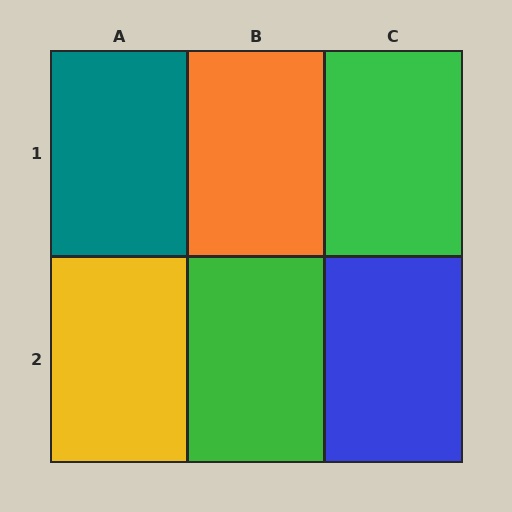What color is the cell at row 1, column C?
Green.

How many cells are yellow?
1 cell is yellow.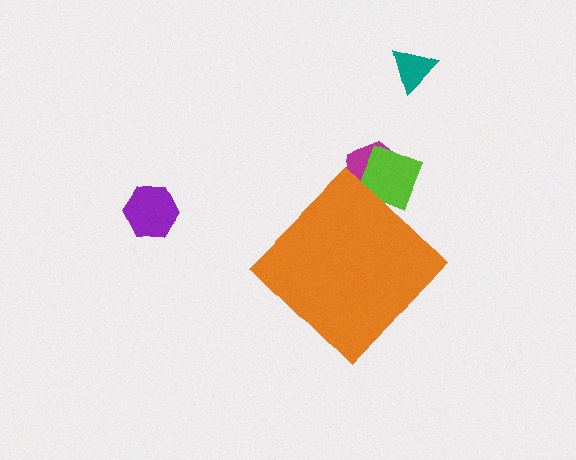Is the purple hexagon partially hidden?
No, the purple hexagon is fully visible.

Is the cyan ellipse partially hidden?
Yes, the cyan ellipse is partially hidden behind the orange diamond.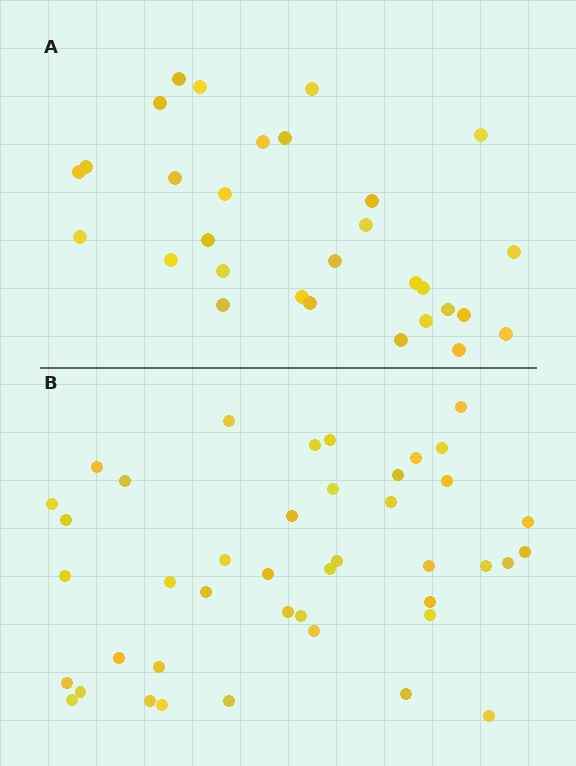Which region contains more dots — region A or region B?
Region B (the bottom region) has more dots.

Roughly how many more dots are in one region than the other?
Region B has roughly 12 or so more dots than region A.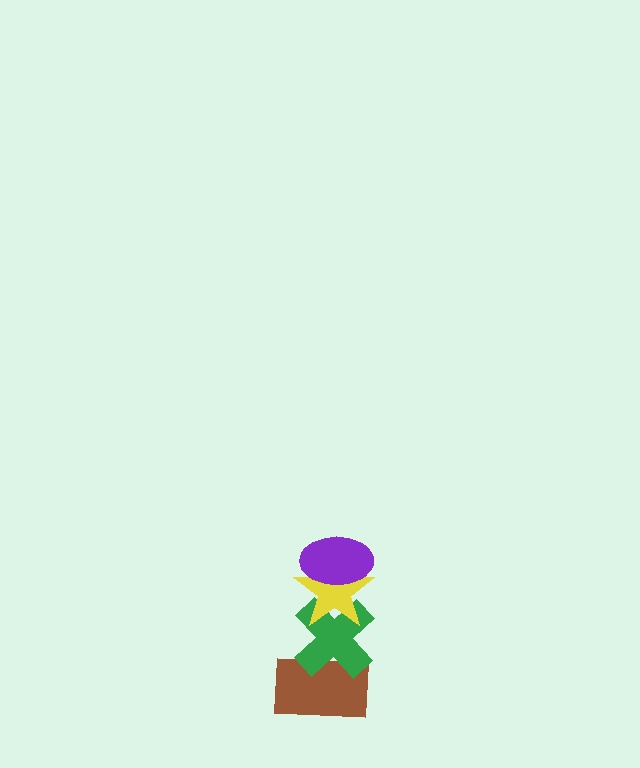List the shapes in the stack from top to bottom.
From top to bottom: the purple ellipse, the yellow star, the green cross, the brown rectangle.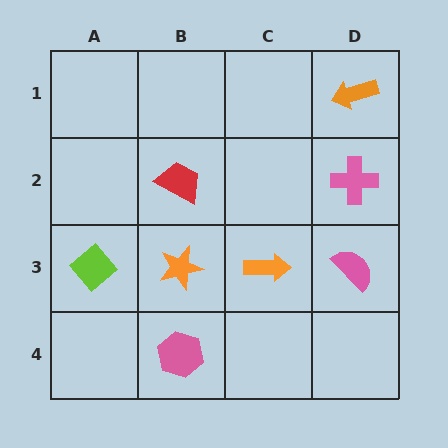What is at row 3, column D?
A pink semicircle.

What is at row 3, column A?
A lime diamond.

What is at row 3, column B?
An orange star.